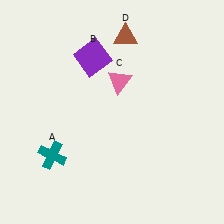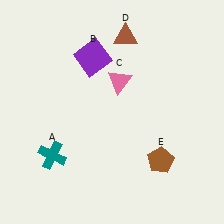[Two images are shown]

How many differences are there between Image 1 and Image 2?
There is 1 difference between the two images.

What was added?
A brown pentagon (E) was added in Image 2.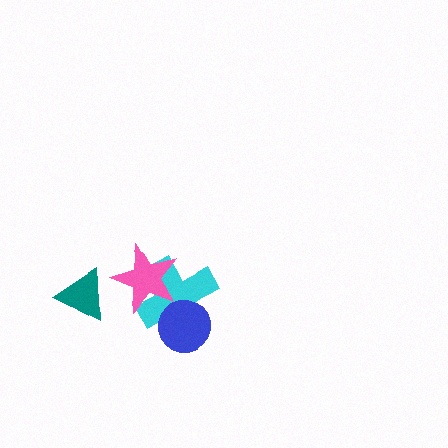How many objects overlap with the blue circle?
1 object overlaps with the blue circle.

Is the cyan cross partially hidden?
Yes, it is partially covered by another shape.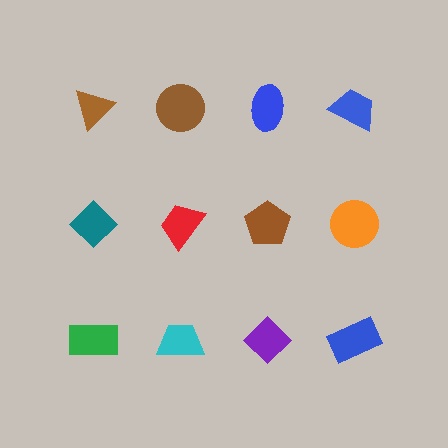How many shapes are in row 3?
4 shapes.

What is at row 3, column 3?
A purple diamond.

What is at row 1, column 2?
A brown circle.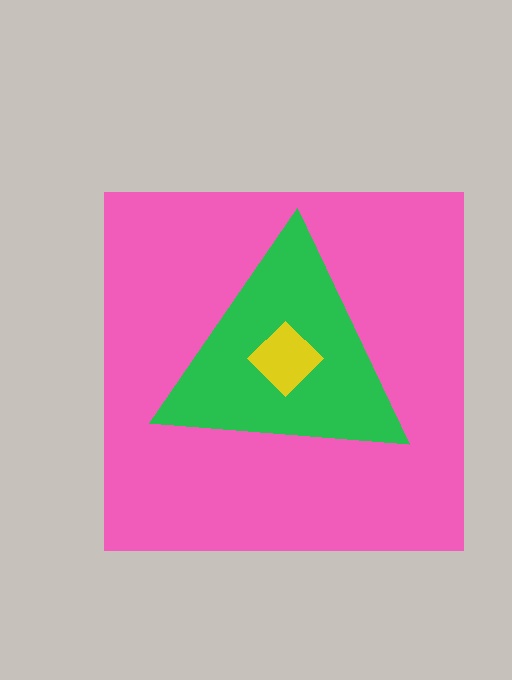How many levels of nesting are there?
3.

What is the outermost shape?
The pink square.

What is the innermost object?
The yellow diamond.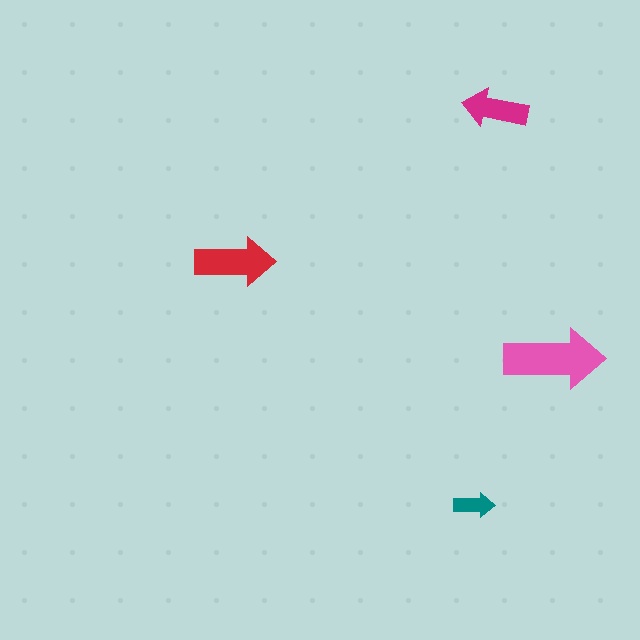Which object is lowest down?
The teal arrow is bottommost.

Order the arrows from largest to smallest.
the pink one, the red one, the magenta one, the teal one.